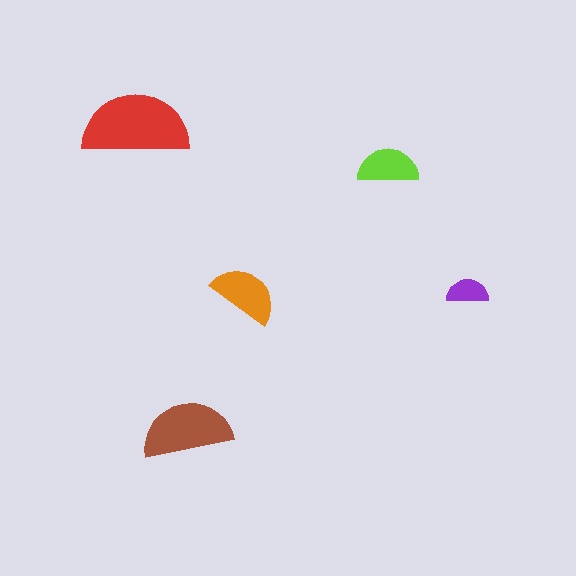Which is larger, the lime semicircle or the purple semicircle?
The lime one.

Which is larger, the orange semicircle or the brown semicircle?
The brown one.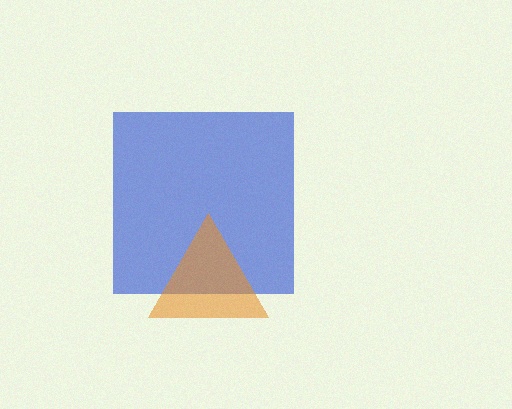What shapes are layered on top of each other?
The layered shapes are: a blue square, an orange triangle.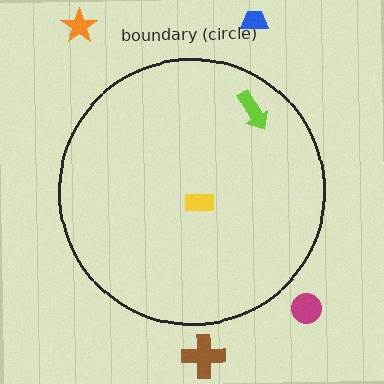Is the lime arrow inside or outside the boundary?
Inside.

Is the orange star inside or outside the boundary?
Outside.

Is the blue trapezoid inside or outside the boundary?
Outside.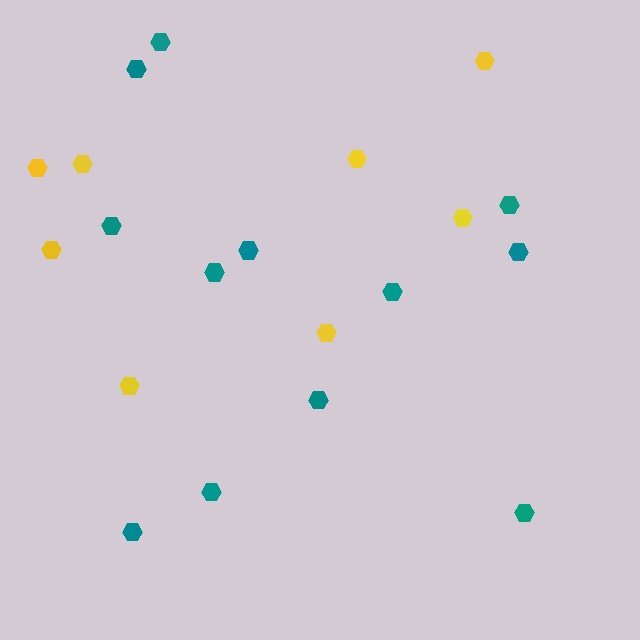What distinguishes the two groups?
There are 2 groups: one group of yellow hexagons (8) and one group of teal hexagons (12).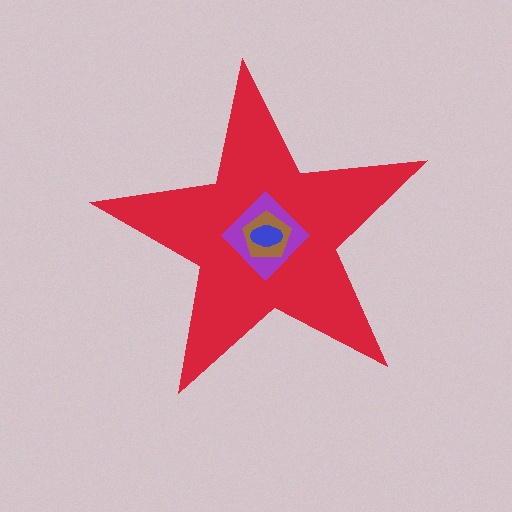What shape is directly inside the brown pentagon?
The blue ellipse.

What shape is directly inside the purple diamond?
The brown pentagon.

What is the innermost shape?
The blue ellipse.